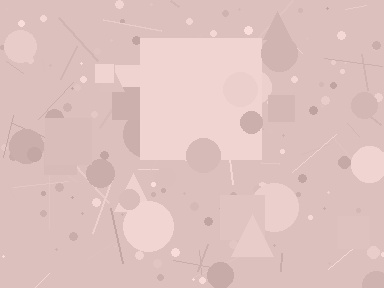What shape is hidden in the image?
A square is hidden in the image.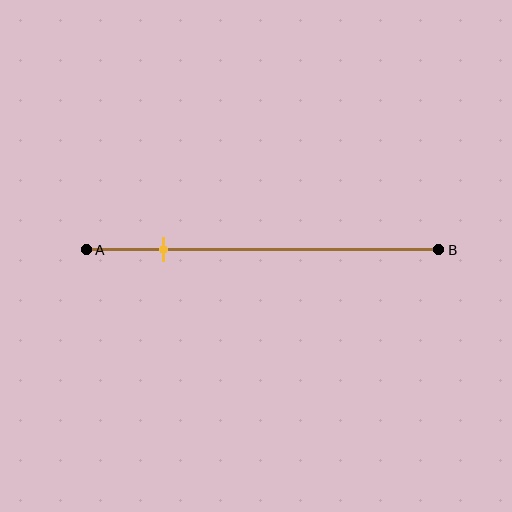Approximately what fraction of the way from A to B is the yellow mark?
The yellow mark is approximately 20% of the way from A to B.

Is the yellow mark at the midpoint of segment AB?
No, the mark is at about 20% from A, not at the 50% midpoint.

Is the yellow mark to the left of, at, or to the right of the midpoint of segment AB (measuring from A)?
The yellow mark is to the left of the midpoint of segment AB.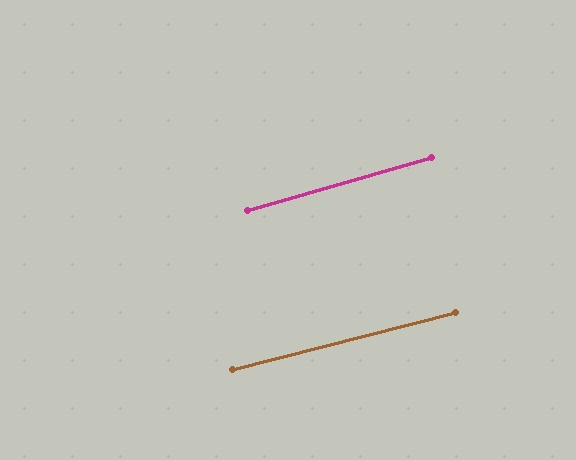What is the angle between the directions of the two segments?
Approximately 2 degrees.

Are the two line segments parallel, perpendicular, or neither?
Parallel — their directions differ by only 1.6°.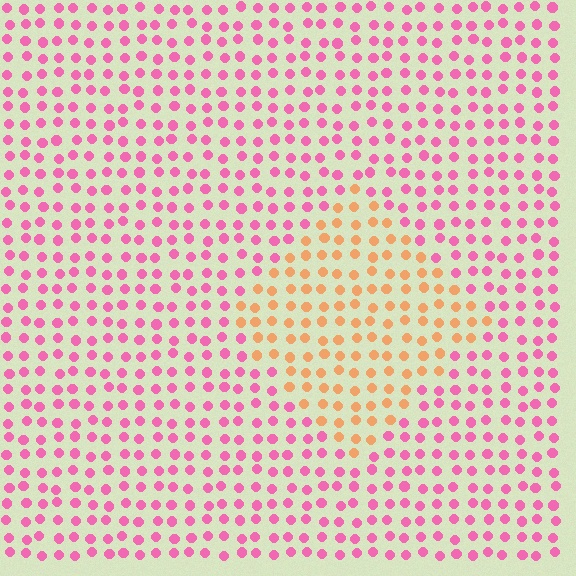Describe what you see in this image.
The image is filled with small pink elements in a uniform arrangement. A diamond-shaped region is visible where the elements are tinted to a slightly different hue, forming a subtle color boundary.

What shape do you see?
I see a diamond.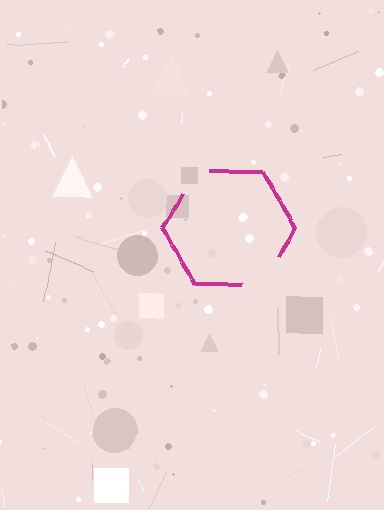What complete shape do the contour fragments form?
The contour fragments form a hexagon.